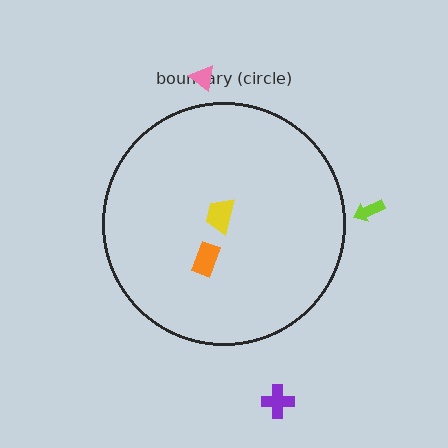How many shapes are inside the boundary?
2 inside, 3 outside.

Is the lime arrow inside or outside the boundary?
Outside.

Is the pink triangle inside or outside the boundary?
Outside.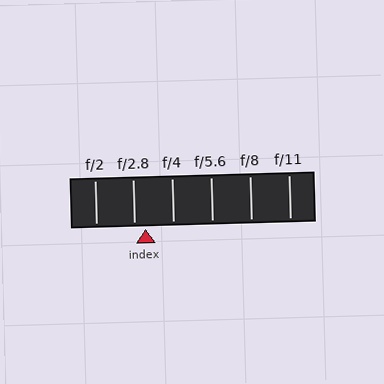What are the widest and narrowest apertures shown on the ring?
The widest aperture shown is f/2 and the narrowest is f/11.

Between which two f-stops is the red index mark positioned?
The index mark is between f/2.8 and f/4.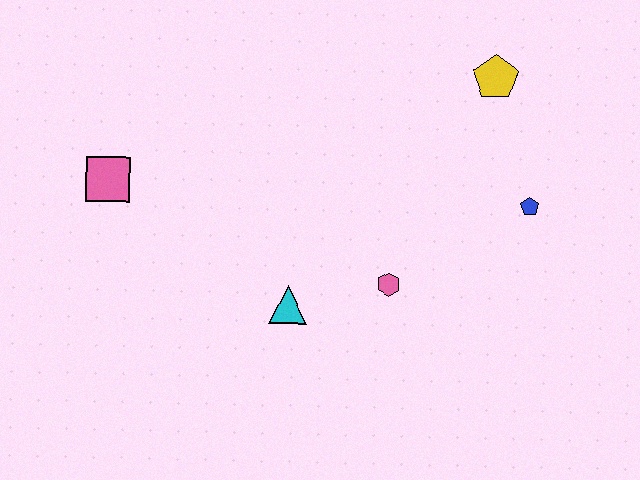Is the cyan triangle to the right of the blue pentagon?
No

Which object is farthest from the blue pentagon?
The pink square is farthest from the blue pentagon.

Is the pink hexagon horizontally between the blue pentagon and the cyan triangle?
Yes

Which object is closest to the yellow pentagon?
The blue pentagon is closest to the yellow pentagon.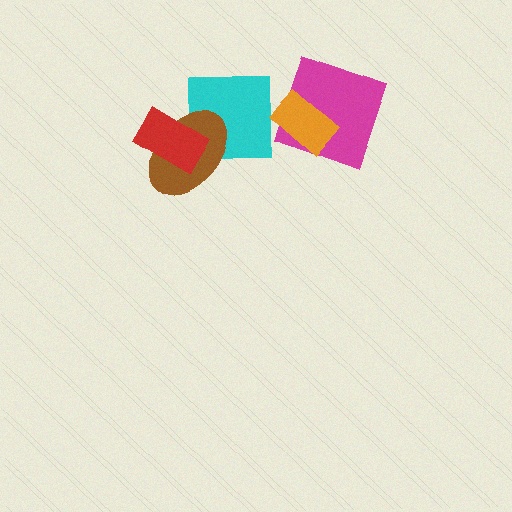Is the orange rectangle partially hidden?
No, no other shape covers it.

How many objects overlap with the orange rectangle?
1 object overlaps with the orange rectangle.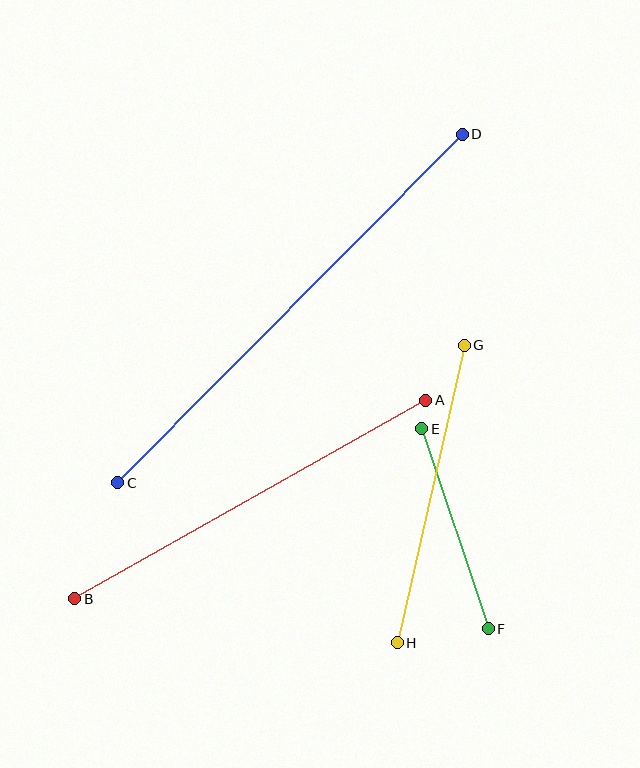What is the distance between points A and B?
The distance is approximately 403 pixels.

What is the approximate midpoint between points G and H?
The midpoint is at approximately (431, 494) pixels.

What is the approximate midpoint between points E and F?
The midpoint is at approximately (455, 529) pixels.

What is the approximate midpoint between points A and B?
The midpoint is at approximately (250, 499) pixels.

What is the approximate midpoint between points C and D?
The midpoint is at approximately (290, 308) pixels.